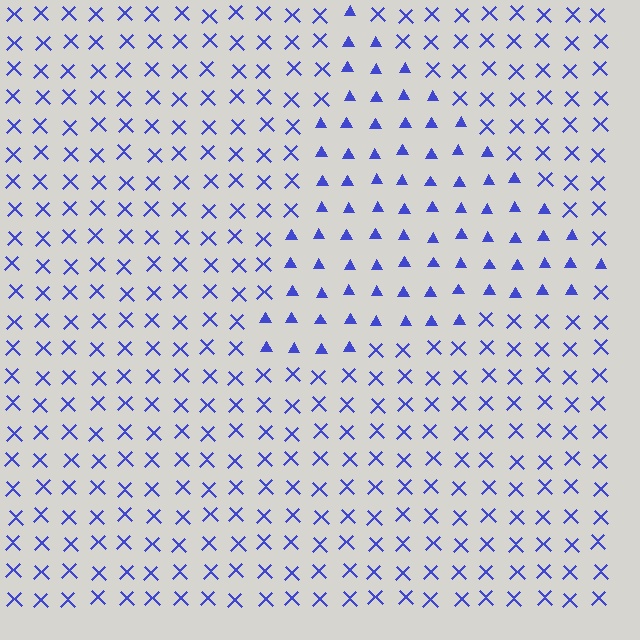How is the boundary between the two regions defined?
The boundary is defined by a change in element shape: triangles inside vs. X marks outside. All elements share the same color and spacing.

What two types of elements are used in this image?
The image uses triangles inside the triangle region and X marks outside it.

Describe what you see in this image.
The image is filled with small blue elements arranged in a uniform grid. A triangle-shaped region contains triangles, while the surrounding area contains X marks. The boundary is defined purely by the change in element shape.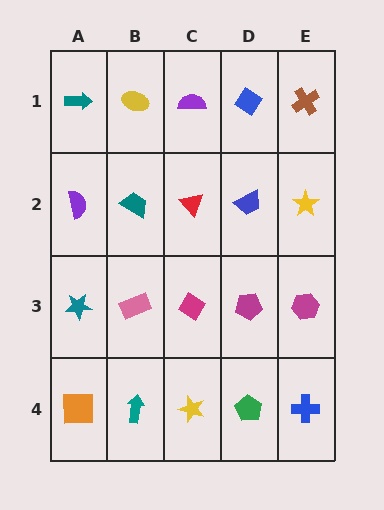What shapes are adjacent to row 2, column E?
A brown cross (row 1, column E), a magenta hexagon (row 3, column E), a blue trapezoid (row 2, column D).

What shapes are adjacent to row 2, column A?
A teal arrow (row 1, column A), a teal star (row 3, column A), a teal trapezoid (row 2, column B).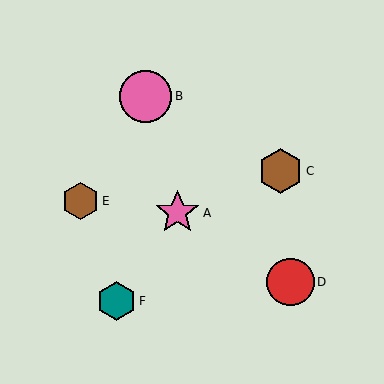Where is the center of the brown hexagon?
The center of the brown hexagon is at (281, 171).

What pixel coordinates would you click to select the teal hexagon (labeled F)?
Click at (116, 301) to select the teal hexagon F.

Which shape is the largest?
The pink circle (labeled B) is the largest.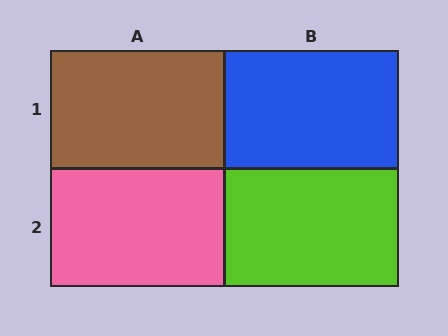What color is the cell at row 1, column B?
Blue.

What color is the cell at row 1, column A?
Brown.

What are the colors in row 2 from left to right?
Pink, lime.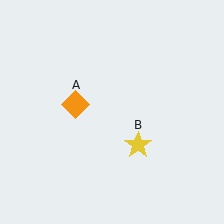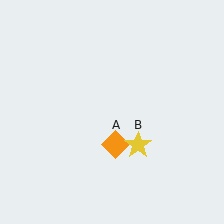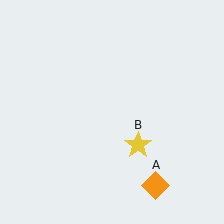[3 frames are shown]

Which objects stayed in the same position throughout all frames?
Yellow star (object B) remained stationary.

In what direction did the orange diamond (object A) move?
The orange diamond (object A) moved down and to the right.